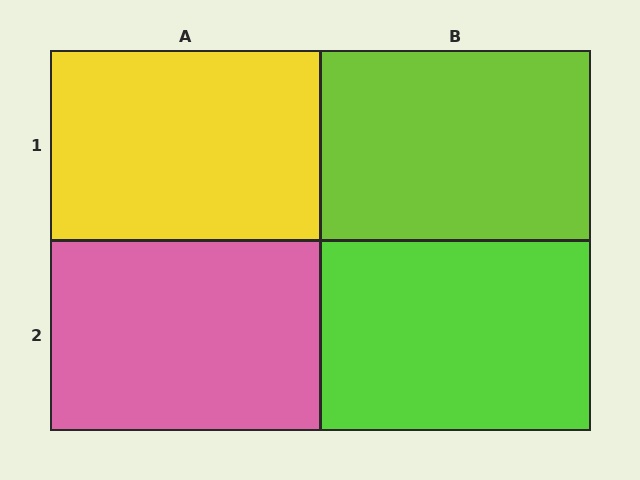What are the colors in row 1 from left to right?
Yellow, lime.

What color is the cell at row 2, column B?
Lime.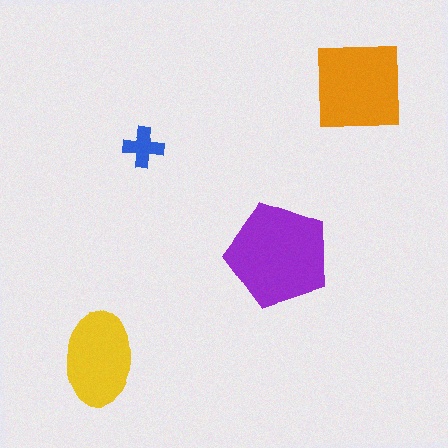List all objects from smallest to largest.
The blue cross, the yellow ellipse, the orange square, the purple pentagon.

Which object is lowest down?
The yellow ellipse is bottommost.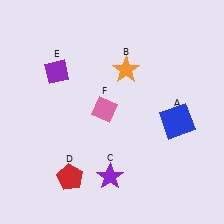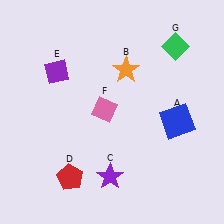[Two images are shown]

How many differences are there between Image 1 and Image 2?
There is 1 difference between the two images.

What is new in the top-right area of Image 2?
A green diamond (G) was added in the top-right area of Image 2.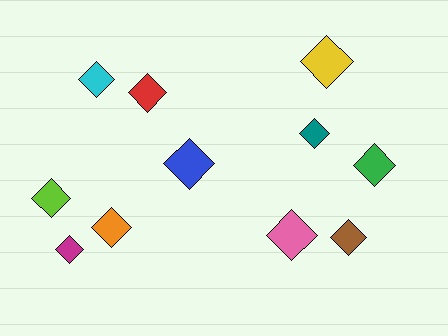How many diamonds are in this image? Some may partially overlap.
There are 11 diamonds.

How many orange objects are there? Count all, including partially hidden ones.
There is 1 orange object.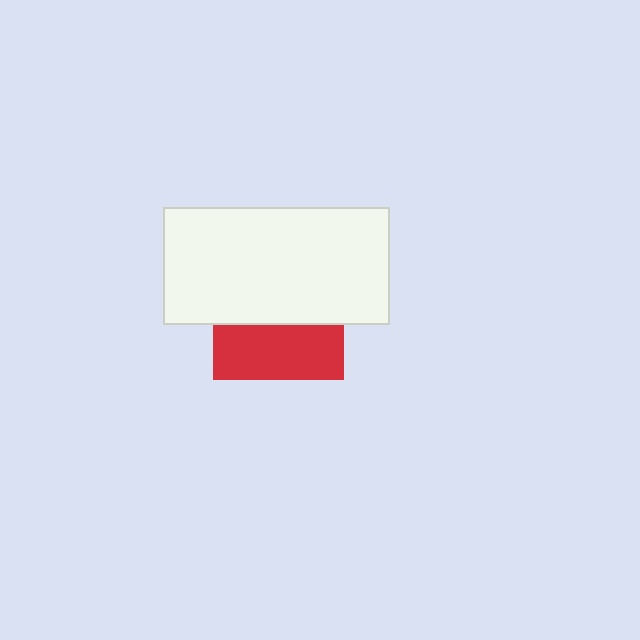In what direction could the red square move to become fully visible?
The red square could move down. That would shift it out from behind the white rectangle entirely.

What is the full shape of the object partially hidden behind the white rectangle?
The partially hidden object is a red square.